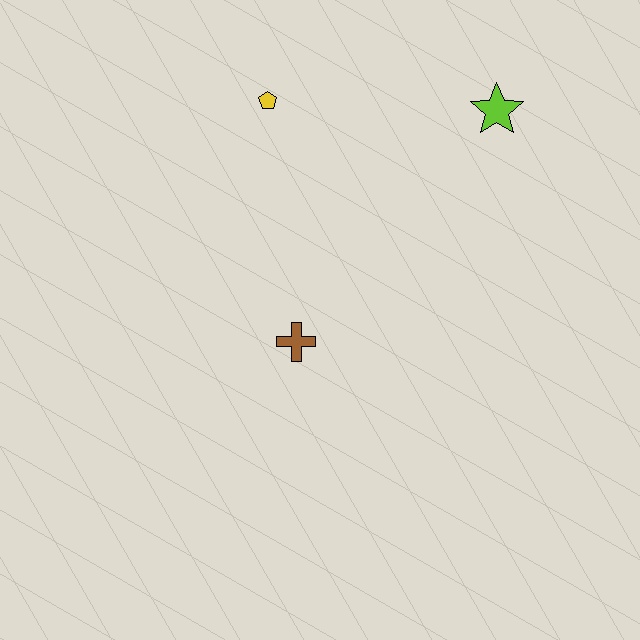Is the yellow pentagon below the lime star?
No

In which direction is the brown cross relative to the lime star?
The brown cross is below the lime star.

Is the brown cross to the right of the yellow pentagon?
Yes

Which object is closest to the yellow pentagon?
The lime star is closest to the yellow pentagon.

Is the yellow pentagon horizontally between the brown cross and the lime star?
No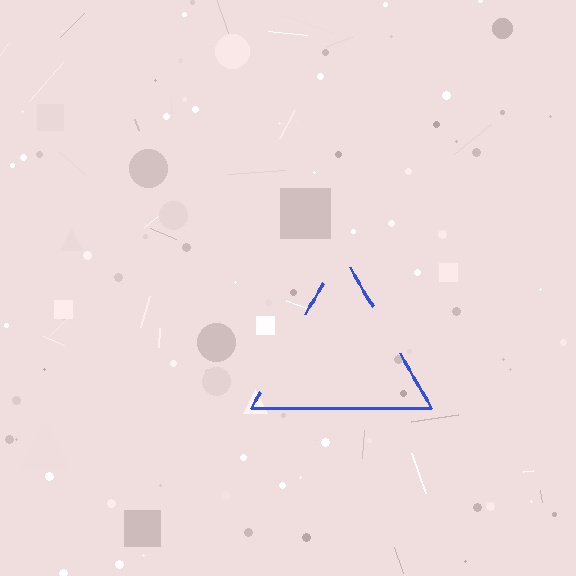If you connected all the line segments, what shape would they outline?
They would outline a triangle.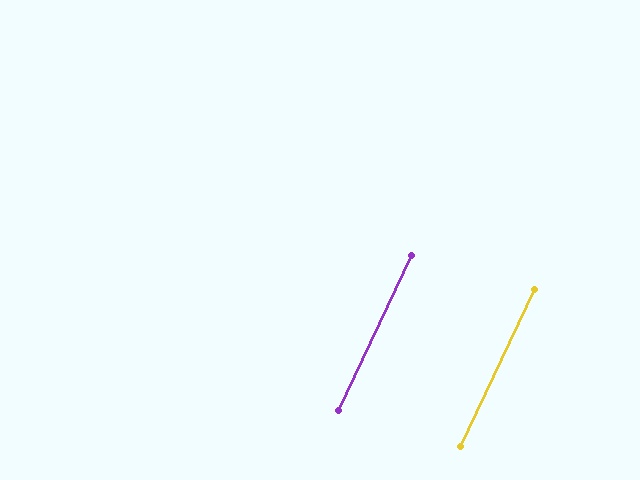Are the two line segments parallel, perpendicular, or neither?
Parallel — their directions differ by only 0.2°.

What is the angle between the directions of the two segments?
Approximately 0 degrees.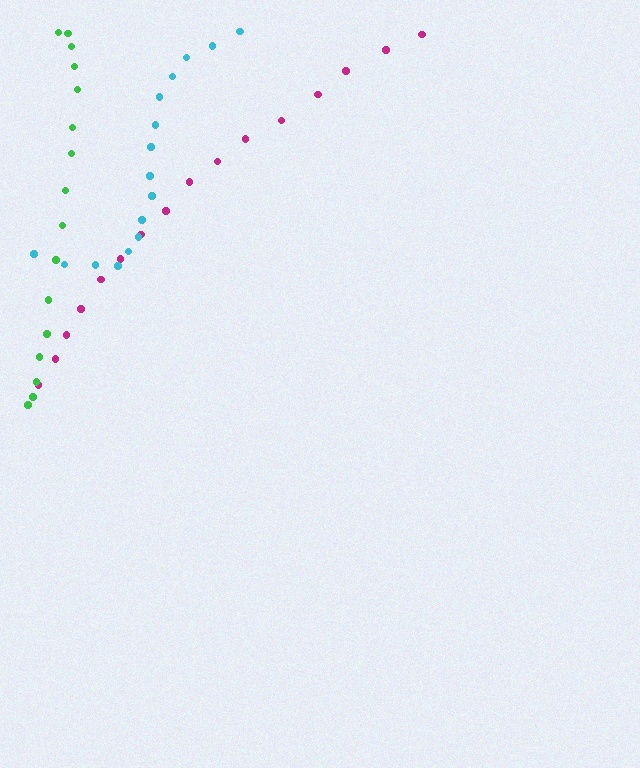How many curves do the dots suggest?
There are 3 distinct paths.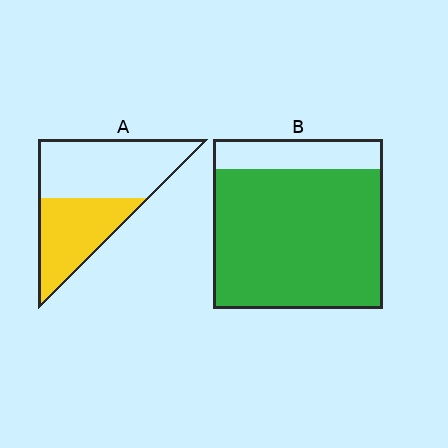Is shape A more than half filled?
No.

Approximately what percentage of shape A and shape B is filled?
A is approximately 45% and B is approximately 80%.